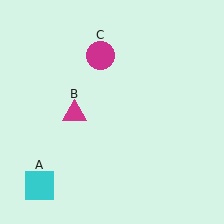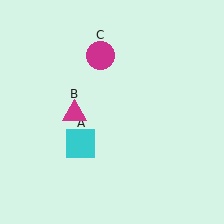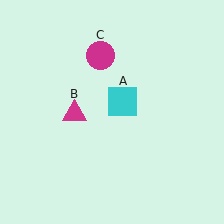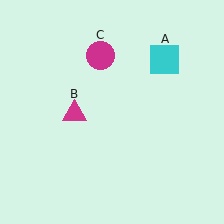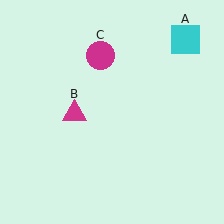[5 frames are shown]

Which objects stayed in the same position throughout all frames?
Magenta triangle (object B) and magenta circle (object C) remained stationary.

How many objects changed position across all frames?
1 object changed position: cyan square (object A).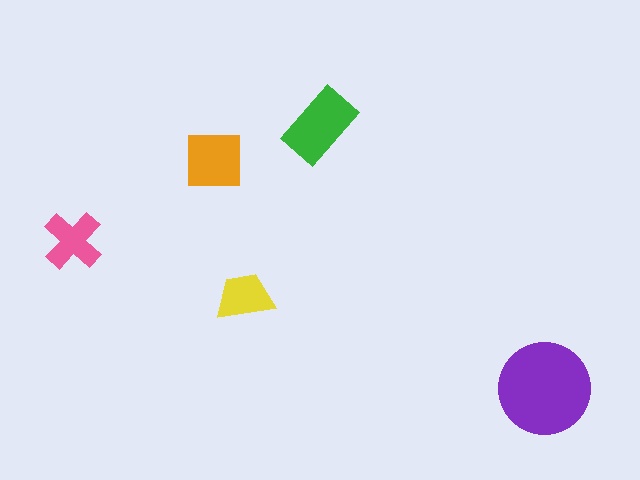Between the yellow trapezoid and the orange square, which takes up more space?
The orange square.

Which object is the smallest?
The yellow trapezoid.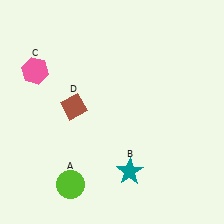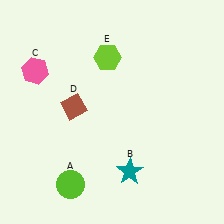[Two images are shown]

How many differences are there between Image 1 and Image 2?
There is 1 difference between the two images.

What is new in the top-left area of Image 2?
A lime hexagon (E) was added in the top-left area of Image 2.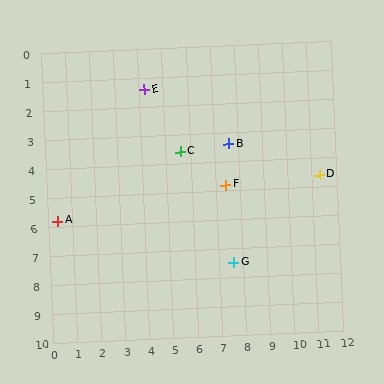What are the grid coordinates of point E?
Point E is at approximately (4.2, 1.4).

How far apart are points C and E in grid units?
Points C and E are about 2.6 grid units apart.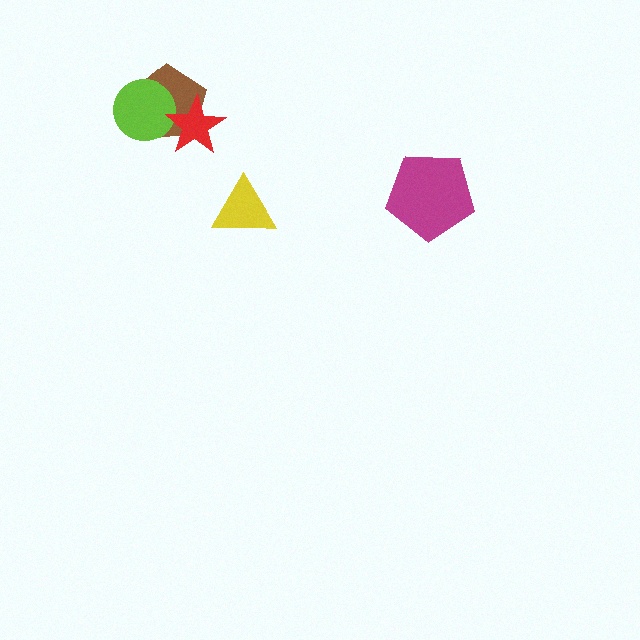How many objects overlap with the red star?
2 objects overlap with the red star.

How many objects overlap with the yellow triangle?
0 objects overlap with the yellow triangle.